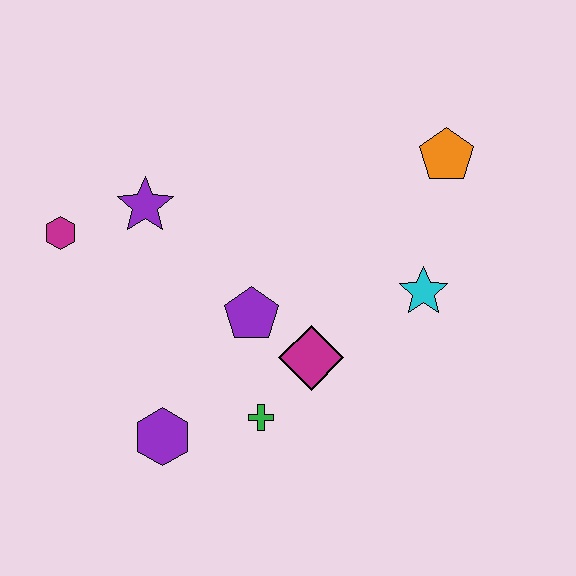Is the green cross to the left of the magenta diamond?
Yes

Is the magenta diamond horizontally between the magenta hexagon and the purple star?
No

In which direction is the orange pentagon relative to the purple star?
The orange pentagon is to the right of the purple star.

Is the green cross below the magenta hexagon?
Yes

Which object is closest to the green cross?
The magenta diamond is closest to the green cross.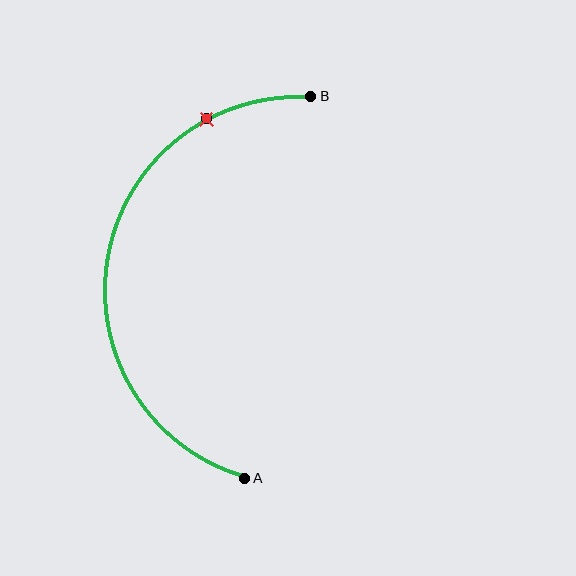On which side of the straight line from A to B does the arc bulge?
The arc bulges to the left of the straight line connecting A and B.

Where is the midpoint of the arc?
The arc midpoint is the point on the curve farthest from the straight line joining A and B. It sits to the left of that line.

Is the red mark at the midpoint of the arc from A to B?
No. The red mark lies on the arc but is closer to endpoint B. The arc midpoint would be at the point on the curve equidistant along the arc from both A and B.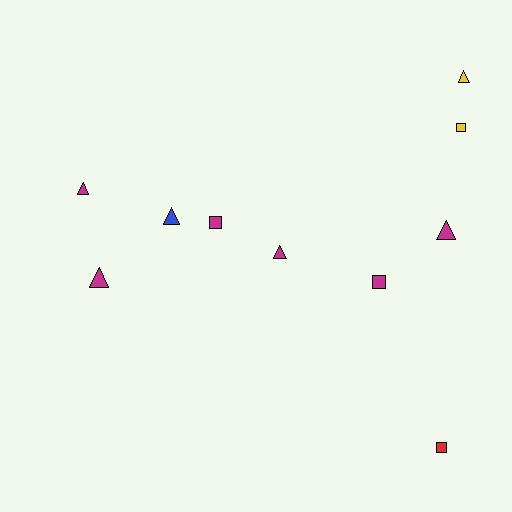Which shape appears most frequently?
Triangle, with 6 objects.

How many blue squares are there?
There are no blue squares.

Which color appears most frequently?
Magenta, with 6 objects.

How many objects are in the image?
There are 10 objects.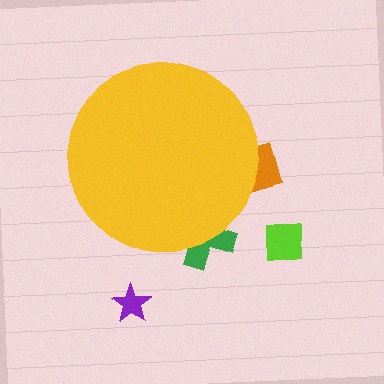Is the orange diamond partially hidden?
Yes, the orange diamond is partially hidden behind the yellow circle.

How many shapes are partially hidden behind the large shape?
2 shapes are partially hidden.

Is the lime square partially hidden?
No, the lime square is fully visible.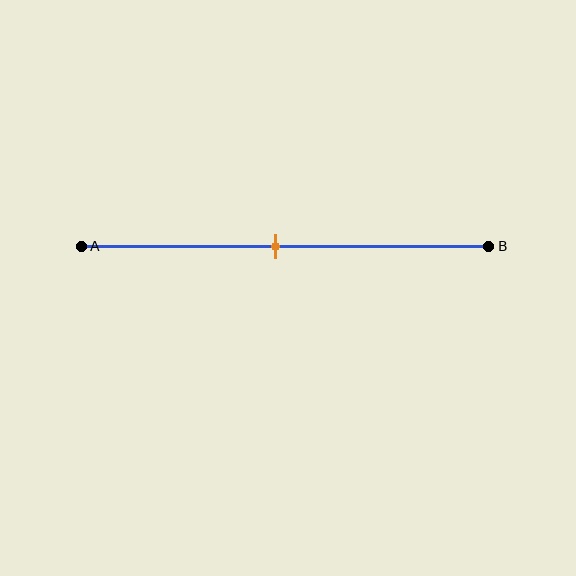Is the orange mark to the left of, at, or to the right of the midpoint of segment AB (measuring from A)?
The orange mark is approximately at the midpoint of segment AB.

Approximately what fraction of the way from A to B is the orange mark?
The orange mark is approximately 50% of the way from A to B.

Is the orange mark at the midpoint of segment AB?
Yes, the mark is approximately at the midpoint.